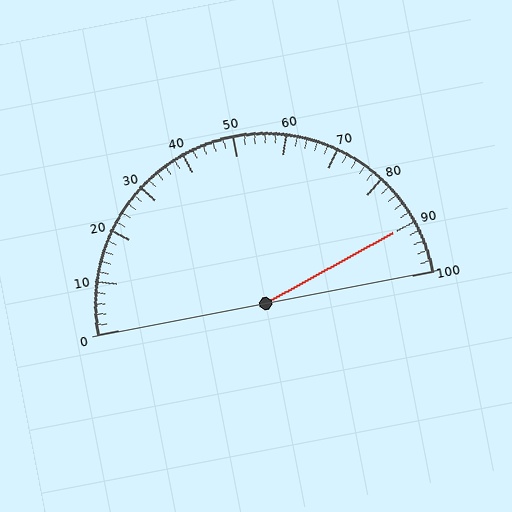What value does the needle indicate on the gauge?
The needle indicates approximately 90.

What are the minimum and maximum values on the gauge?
The gauge ranges from 0 to 100.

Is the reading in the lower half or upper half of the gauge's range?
The reading is in the upper half of the range (0 to 100).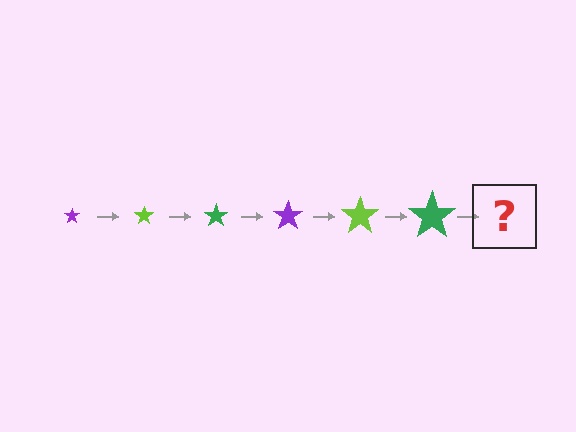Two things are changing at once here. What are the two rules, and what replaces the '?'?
The two rules are that the star grows larger each step and the color cycles through purple, lime, and green. The '?' should be a purple star, larger than the previous one.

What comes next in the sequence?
The next element should be a purple star, larger than the previous one.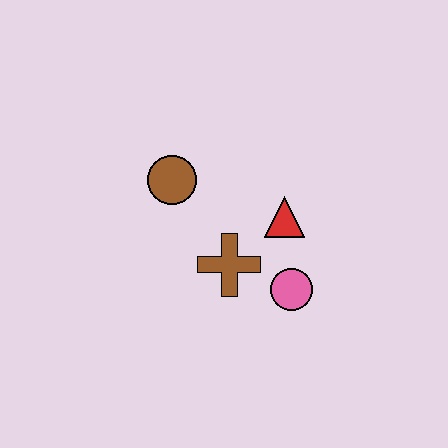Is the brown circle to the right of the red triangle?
No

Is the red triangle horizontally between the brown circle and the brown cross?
No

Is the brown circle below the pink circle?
No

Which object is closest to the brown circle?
The brown cross is closest to the brown circle.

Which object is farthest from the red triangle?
The brown circle is farthest from the red triangle.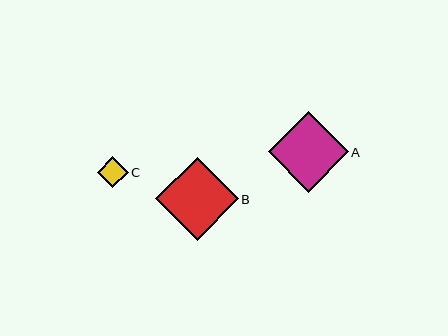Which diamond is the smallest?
Diamond C is the smallest with a size of approximately 31 pixels.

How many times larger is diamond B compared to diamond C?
Diamond B is approximately 2.7 times the size of diamond C.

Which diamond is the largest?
Diamond B is the largest with a size of approximately 83 pixels.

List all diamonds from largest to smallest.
From largest to smallest: B, A, C.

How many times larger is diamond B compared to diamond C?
Diamond B is approximately 2.7 times the size of diamond C.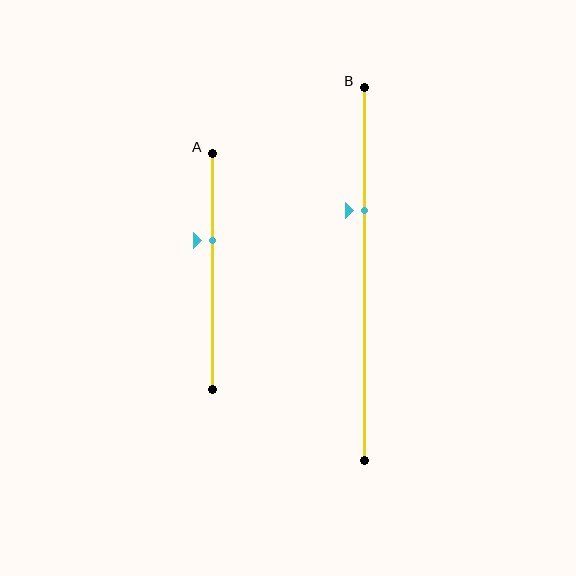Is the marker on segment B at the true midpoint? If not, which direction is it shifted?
No, the marker on segment B is shifted upward by about 17% of the segment length.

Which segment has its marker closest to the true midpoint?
Segment A has its marker closest to the true midpoint.